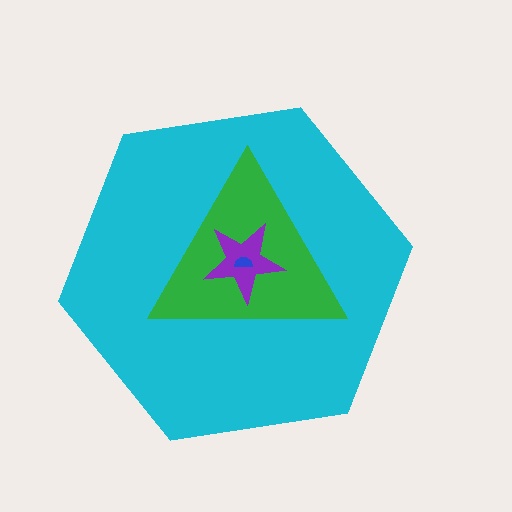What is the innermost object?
The blue semicircle.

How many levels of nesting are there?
4.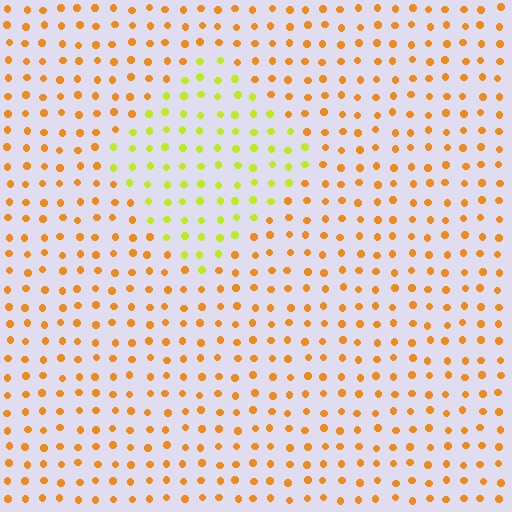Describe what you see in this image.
The image is filled with small orange elements in a uniform arrangement. A diamond-shaped region is visible where the elements are tinted to a slightly different hue, forming a subtle color boundary.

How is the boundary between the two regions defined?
The boundary is defined purely by a slight shift in hue (about 43 degrees). Spacing, size, and orientation are identical on both sides.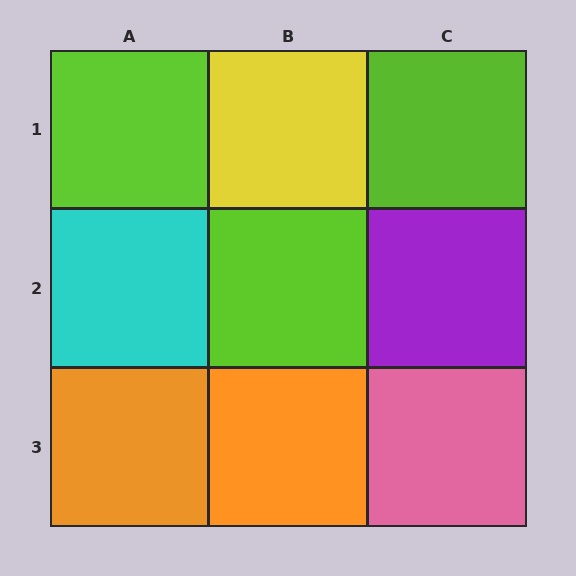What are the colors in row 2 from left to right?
Cyan, lime, purple.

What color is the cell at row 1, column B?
Yellow.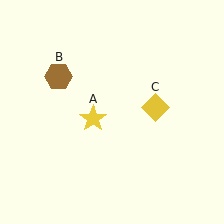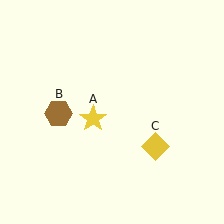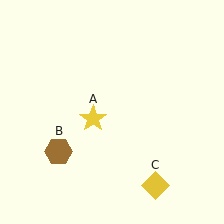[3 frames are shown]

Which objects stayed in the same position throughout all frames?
Yellow star (object A) remained stationary.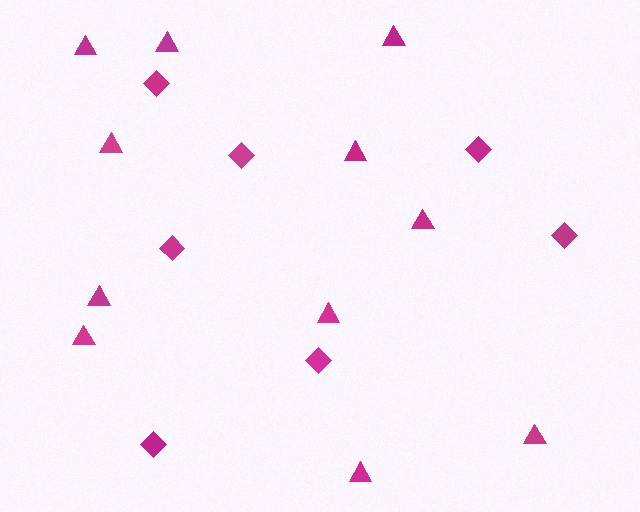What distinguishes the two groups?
There are 2 groups: one group of diamonds (7) and one group of triangles (11).